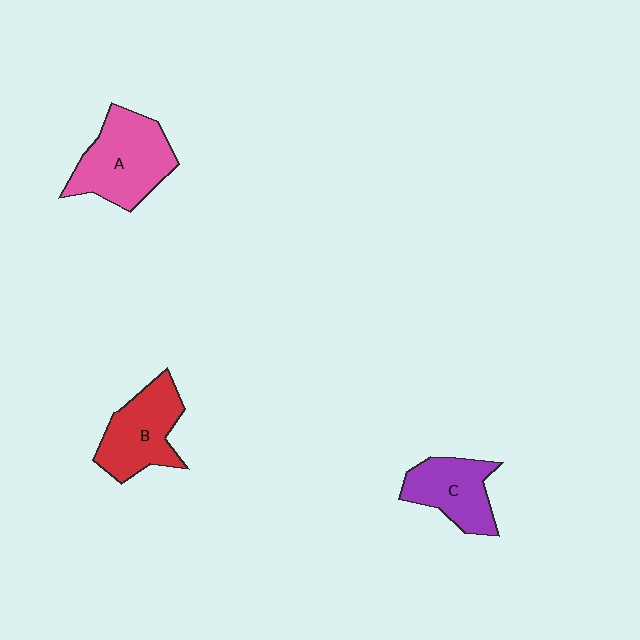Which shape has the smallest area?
Shape C (purple).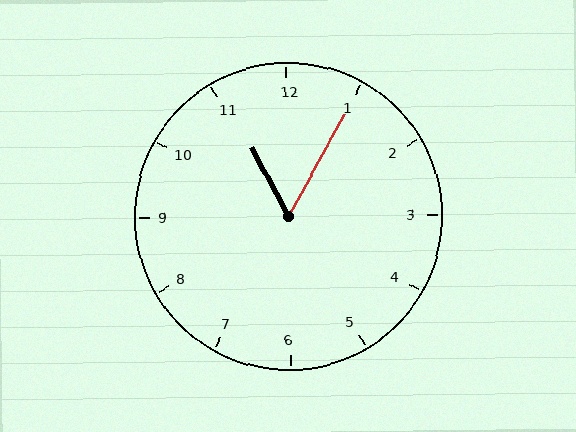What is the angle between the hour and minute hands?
Approximately 58 degrees.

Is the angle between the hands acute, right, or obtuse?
It is acute.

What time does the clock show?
11:05.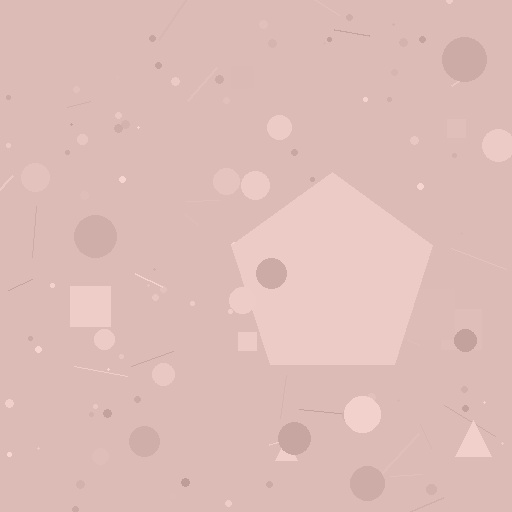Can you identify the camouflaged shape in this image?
The camouflaged shape is a pentagon.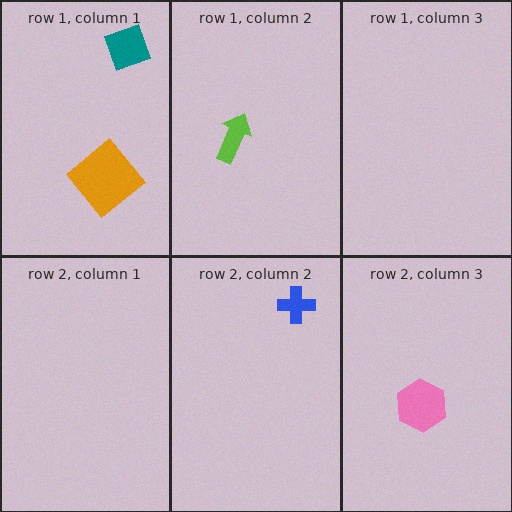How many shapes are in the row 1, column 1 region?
2.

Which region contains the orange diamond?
The row 1, column 1 region.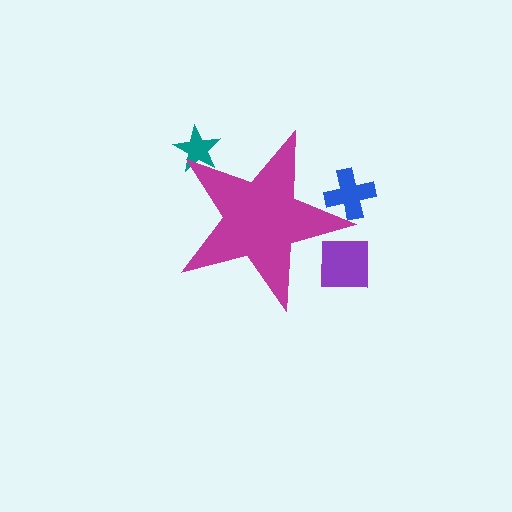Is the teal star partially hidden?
Yes, the teal star is partially hidden behind the magenta star.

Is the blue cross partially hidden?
Yes, the blue cross is partially hidden behind the magenta star.